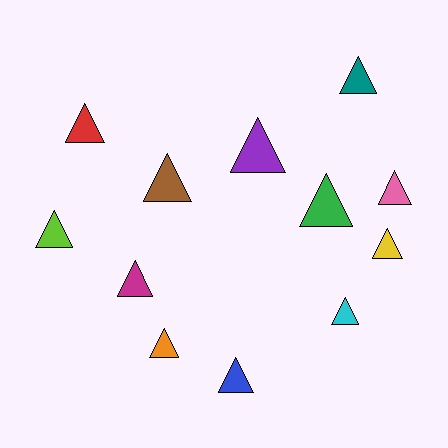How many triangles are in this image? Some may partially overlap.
There are 12 triangles.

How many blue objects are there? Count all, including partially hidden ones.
There is 1 blue object.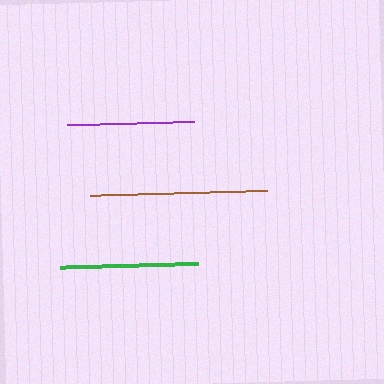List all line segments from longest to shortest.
From longest to shortest: brown, green, purple.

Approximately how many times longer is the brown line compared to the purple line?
The brown line is approximately 1.4 times the length of the purple line.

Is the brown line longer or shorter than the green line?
The brown line is longer than the green line.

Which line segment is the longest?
The brown line is the longest at approximately 177 pixels.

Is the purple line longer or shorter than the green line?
The green line is longer than the purple line.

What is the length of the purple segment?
The purple segment is approximately 127 pixels long.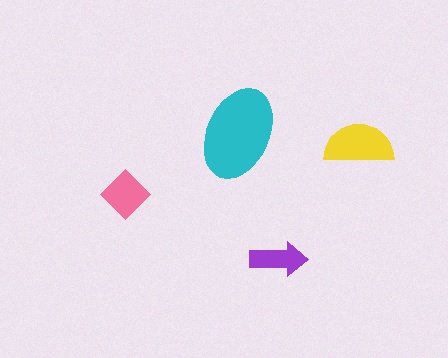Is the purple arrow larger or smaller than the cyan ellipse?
Smaller.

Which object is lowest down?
The purple arrow is bottommost.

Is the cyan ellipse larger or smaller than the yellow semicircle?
Larger.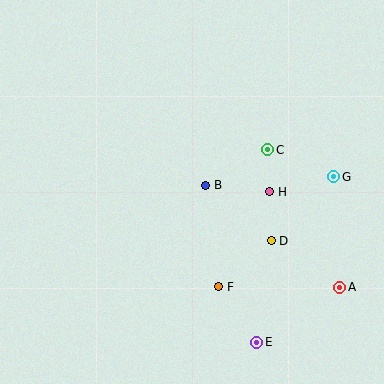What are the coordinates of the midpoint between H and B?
The midpoint between H and B is at (238, 189).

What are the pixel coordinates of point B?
Point B is at (206, 185).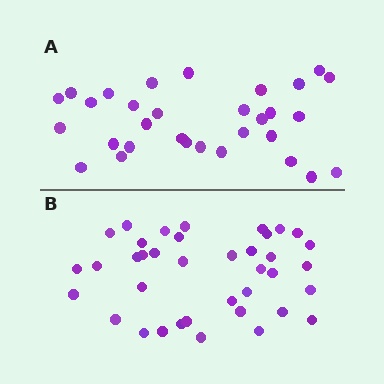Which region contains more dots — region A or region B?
Region B (the bottom region) has more dots.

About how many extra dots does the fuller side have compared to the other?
Region B has roughly 8 or so more dots than region A.